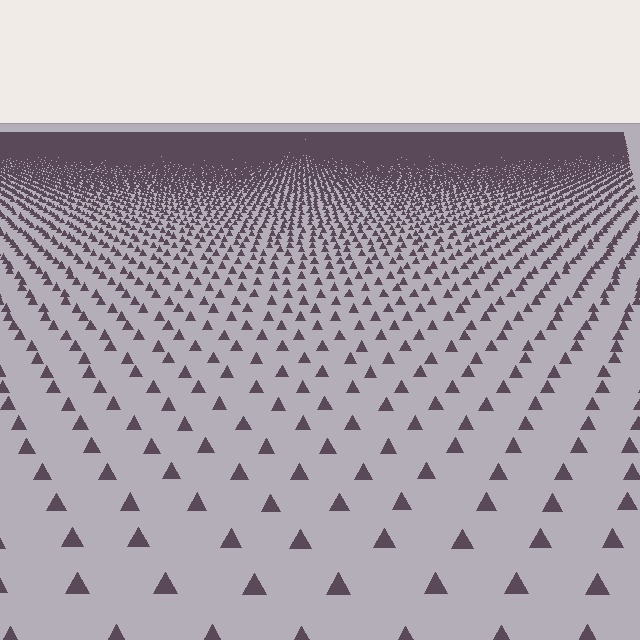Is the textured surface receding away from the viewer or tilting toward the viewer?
The surface is receding away from the viewer. Texture elements get smaller and denser toward the top.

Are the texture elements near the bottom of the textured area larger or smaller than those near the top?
Larger. Near the bottom, elements are closer to the viewer and appear at a bigger on-screen size.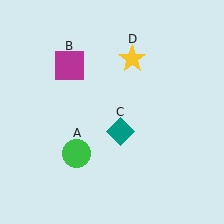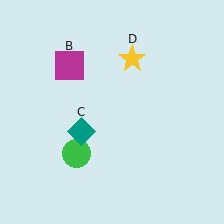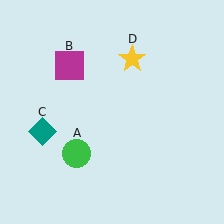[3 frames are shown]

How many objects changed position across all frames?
1 object changed position: teal diamond (object C).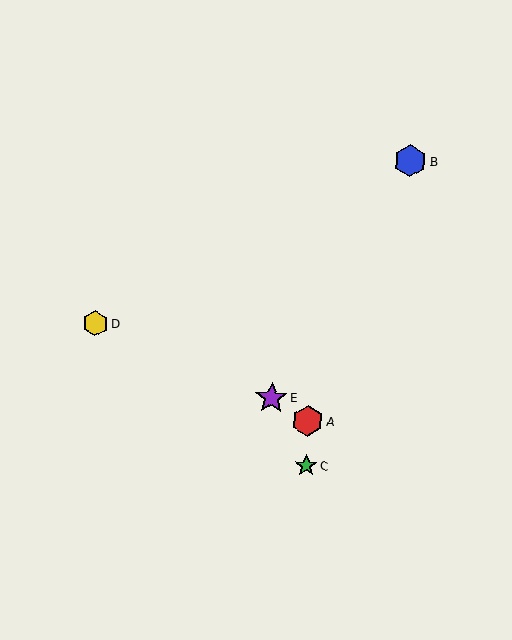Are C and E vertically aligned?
No, C is at x≈306 and E is at x≈271.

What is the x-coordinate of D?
Object D is at x≈95.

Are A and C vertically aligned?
Yes, both are at x≈308.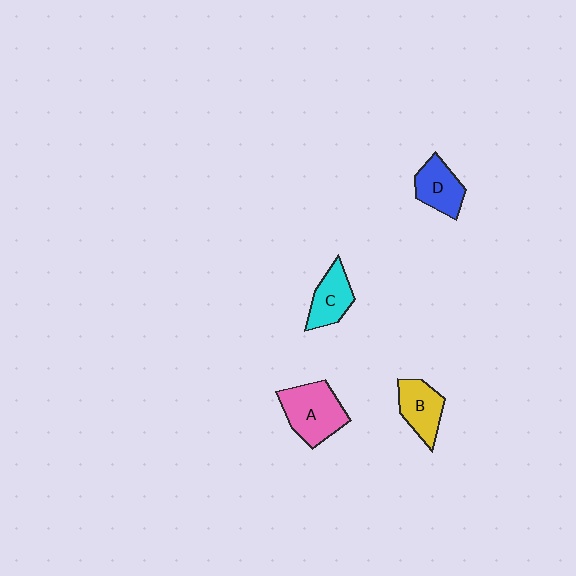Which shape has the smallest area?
Shape C (cyan).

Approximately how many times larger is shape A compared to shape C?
Approximately 1.5 times.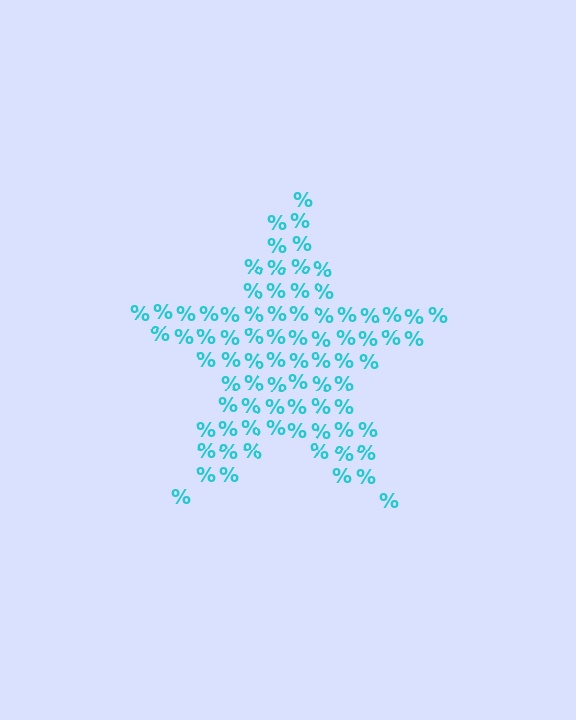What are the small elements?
The small elements are percent signs.